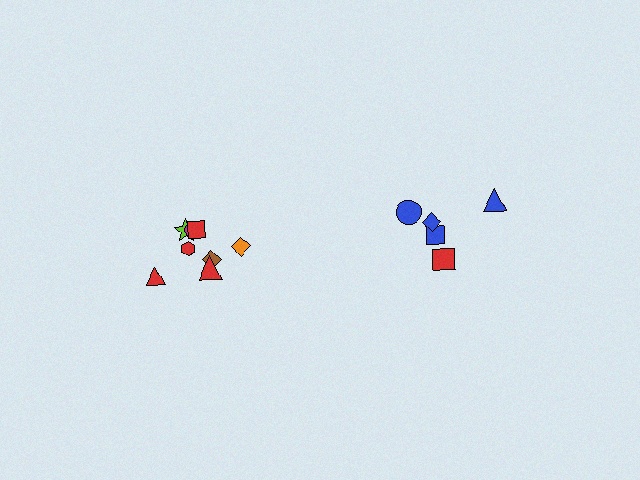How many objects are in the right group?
There are 5 objects.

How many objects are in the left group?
There are 8 objects.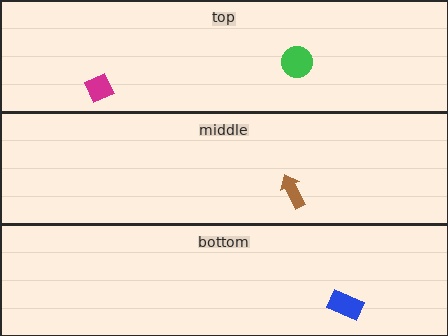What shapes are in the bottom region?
The blue rectangle.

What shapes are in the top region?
The green circle, the magenta diamond.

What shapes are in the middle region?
The brown arrow.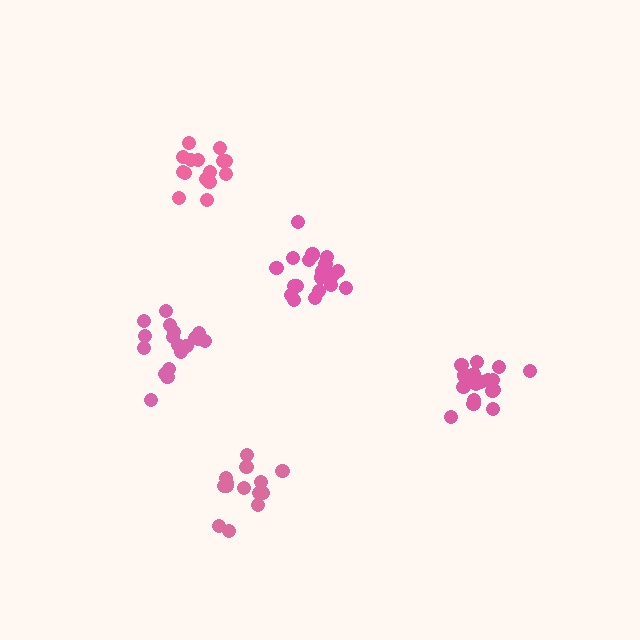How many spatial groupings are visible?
There are 5 spatial groupings.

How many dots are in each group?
Group 1: 18 dots, Group 2: 18 dots, Group 3: 14 dots, Group 4: 15 dots, Group 5: 19 dots (84 total).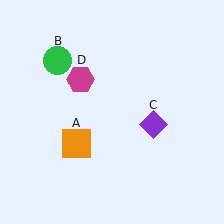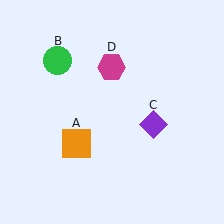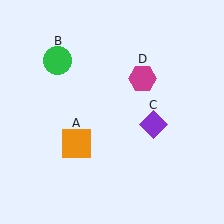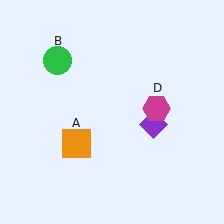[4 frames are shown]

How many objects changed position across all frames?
1 object changed position: magenta hexagon (object D).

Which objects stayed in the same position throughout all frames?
Orange square (object A) and green circle (object B) and purple diamond (object C) remained stationary.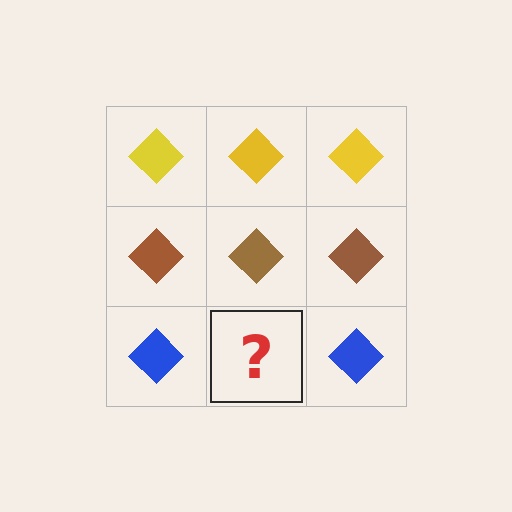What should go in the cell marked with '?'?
The missing cell should contain a blue diamond.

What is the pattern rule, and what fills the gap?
The rule is that each row has a consistent color. The gap should be filled with a blue diamond.